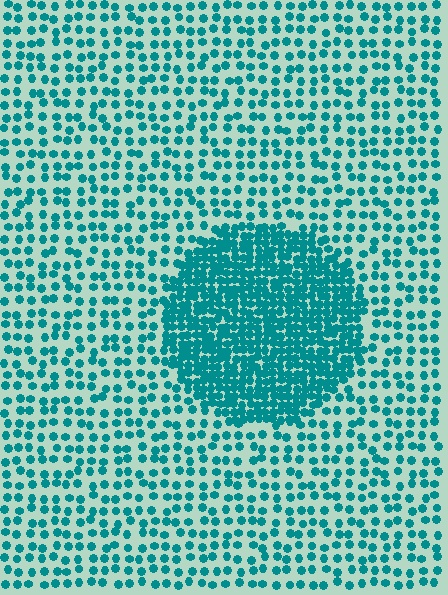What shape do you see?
I see a circle.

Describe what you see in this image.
The image contains small teal elements arranged at two different densities. A circle-shaped region is visible where the elements are more densely packed than the surrounding area.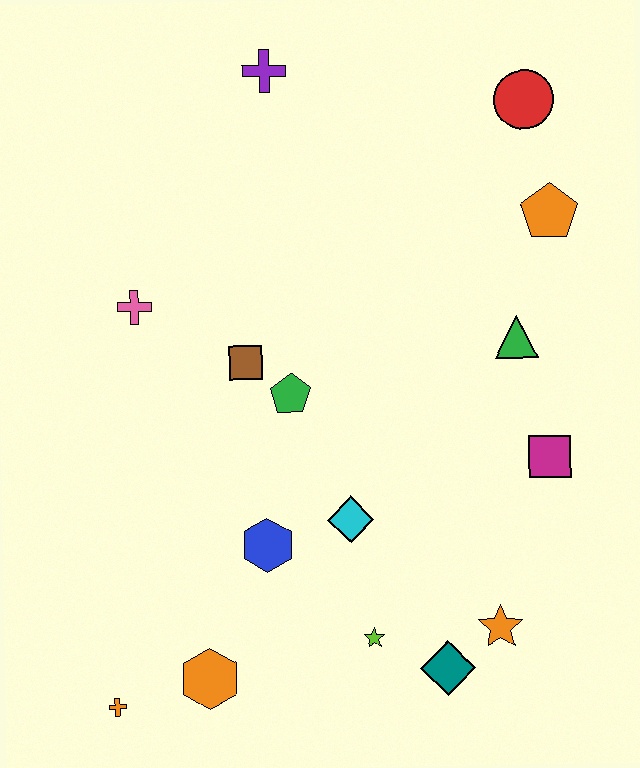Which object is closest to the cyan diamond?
The blue hexagon is closest to the cyan diamond.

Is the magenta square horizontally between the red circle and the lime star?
No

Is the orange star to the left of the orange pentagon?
Yes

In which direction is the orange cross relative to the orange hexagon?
The orange cross is to the left of the orange hexagon.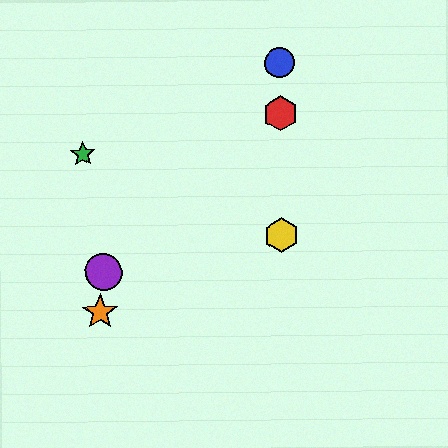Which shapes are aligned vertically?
The red hexagon, the blue circle, the yellow hexagon are aligned vertically.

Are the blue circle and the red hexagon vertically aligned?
Yes, both are at x≈280.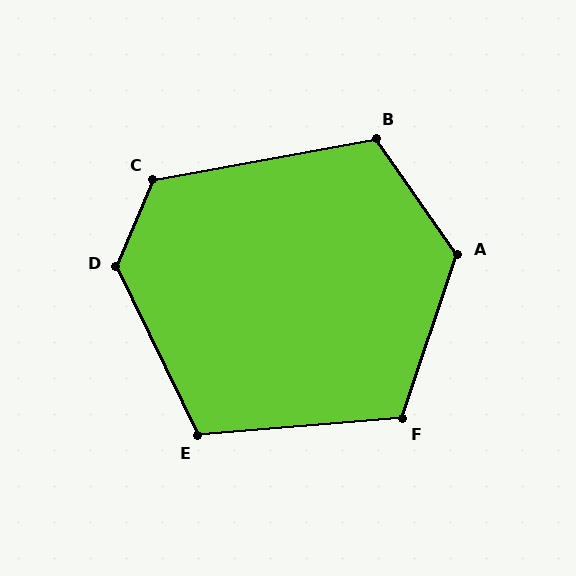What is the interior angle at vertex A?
Approximately 126 degrees (obtuse).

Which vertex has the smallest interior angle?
E, at approximately 111 degrees.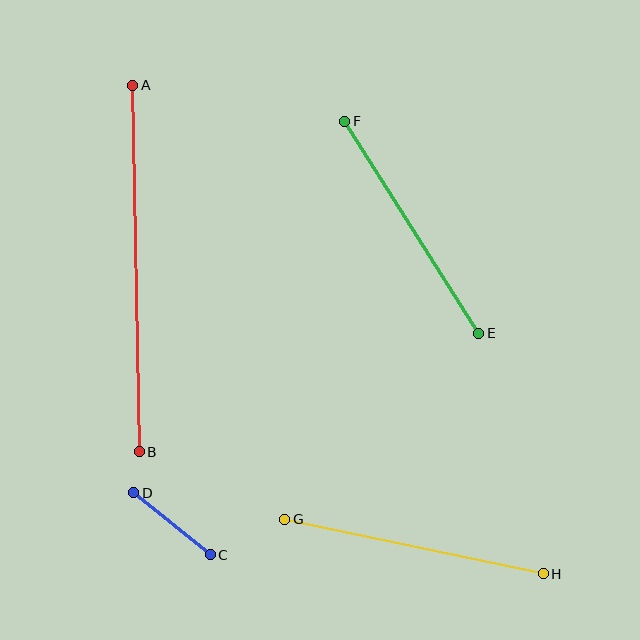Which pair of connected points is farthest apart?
Points A and B are farthest apart.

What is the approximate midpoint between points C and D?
The midpoint is at approximately (172, 524) pixels.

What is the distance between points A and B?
The distance is approximately 367 pixels.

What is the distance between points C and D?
The distance is approximately 98 pixels.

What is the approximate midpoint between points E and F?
The midpoint is at approximately (412, 227) pixels.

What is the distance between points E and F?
The distance is approximately 251 pixels.